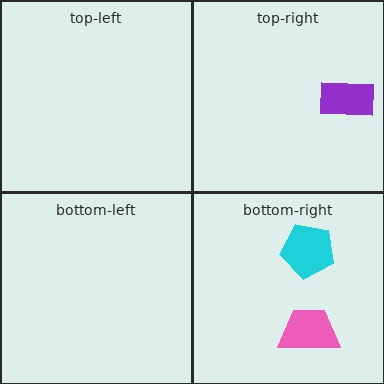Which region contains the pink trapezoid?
The bottom-right region.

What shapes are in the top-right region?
The purple rectangle.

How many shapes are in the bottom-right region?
2.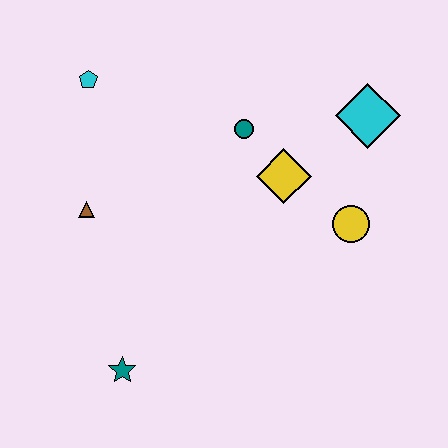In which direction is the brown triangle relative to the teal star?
The brown triangle is above the teal star.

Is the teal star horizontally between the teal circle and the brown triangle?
Yes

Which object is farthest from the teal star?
The cyan diamond is farthest from the teal star.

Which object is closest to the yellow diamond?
The teal circle is closest to the yellow diamond.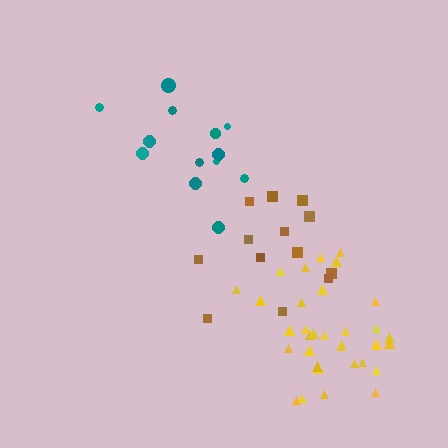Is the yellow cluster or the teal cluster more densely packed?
Yellow.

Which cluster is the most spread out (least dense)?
Teal.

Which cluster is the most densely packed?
Yellow.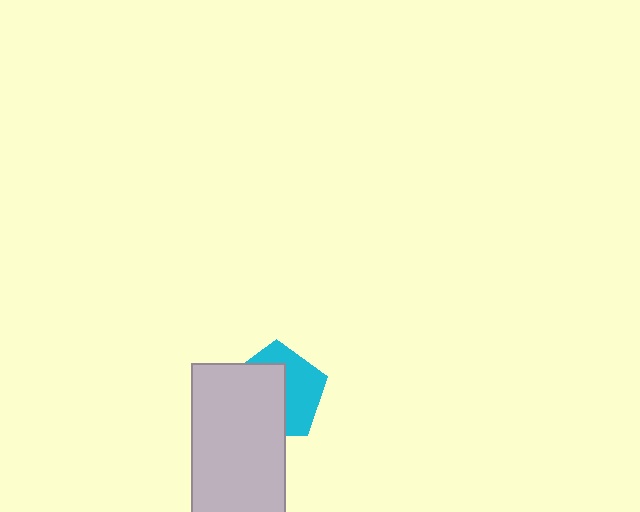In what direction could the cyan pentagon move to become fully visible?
The cyan pentagon could move toward the upper-right. That would shift it out from behind the light gray rectangle entirely.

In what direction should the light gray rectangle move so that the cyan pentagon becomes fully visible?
The light gray rectangle should move toward the lower-left. That is the shortest direction to clear the overlap and leave the cyan pentagon fully visible.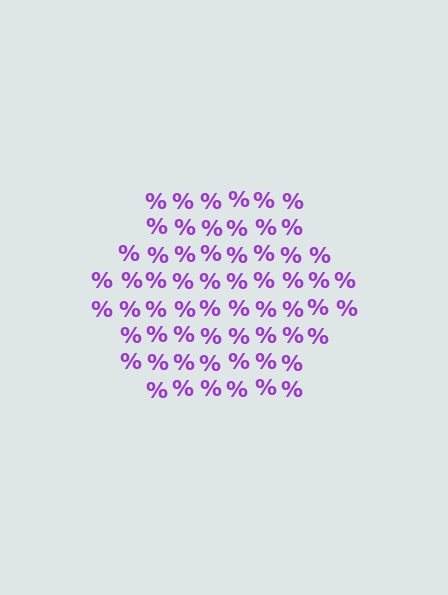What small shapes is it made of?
It is made of small percent signs.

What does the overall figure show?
The overall figure shows a hexagon.